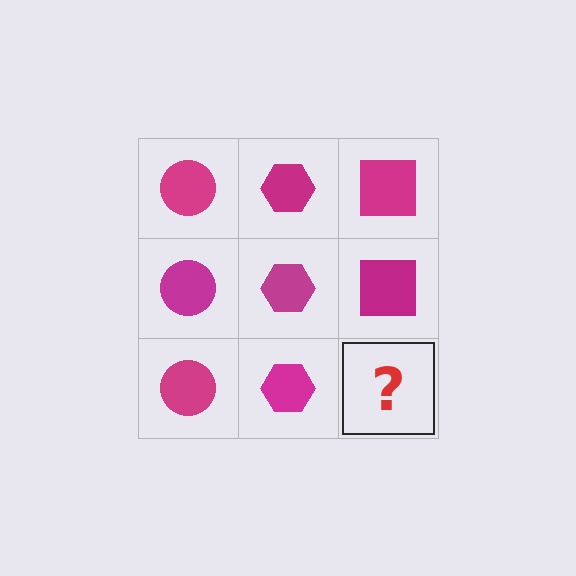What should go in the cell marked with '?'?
The missing cell should contain a magenta square.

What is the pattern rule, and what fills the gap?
The rule is that each column has a consistent shape. The gap should be filled with a magenta square.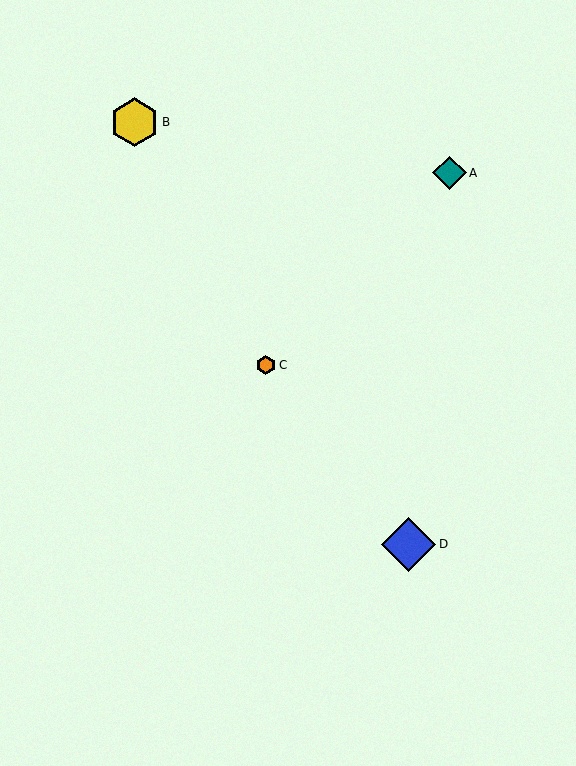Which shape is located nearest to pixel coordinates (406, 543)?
The blue diamond (labeled D) at (409, 544) is nearest to that location.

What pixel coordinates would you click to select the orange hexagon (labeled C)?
Click at (266, 365) to select the orange hexagon C.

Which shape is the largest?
The blue diamond (labeled D) is the largest.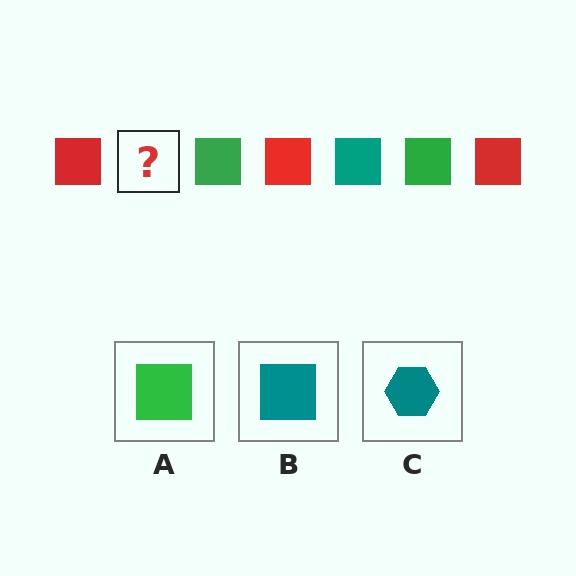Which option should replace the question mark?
Option B.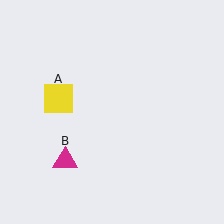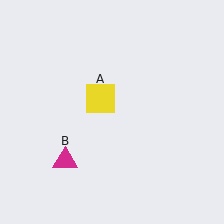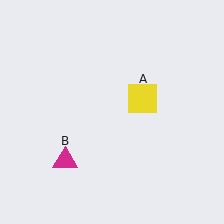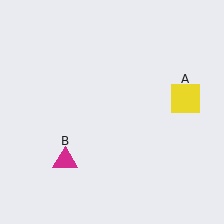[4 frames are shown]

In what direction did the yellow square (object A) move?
The yellow square (object A) moved right.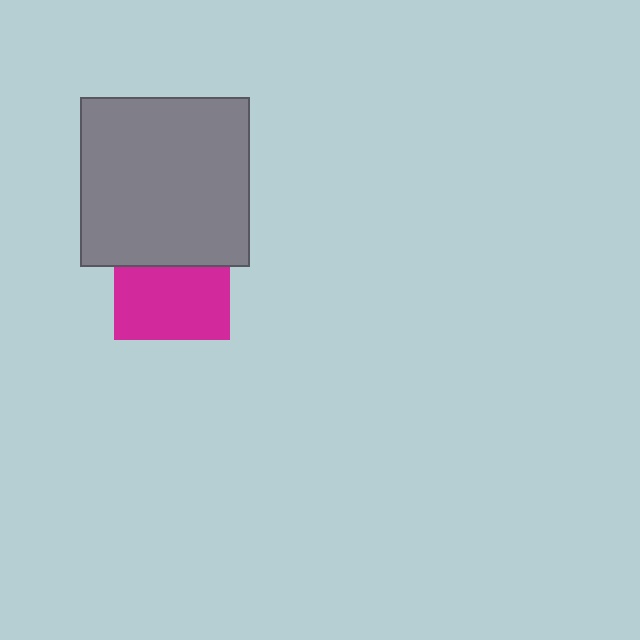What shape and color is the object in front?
The object in front is a gray square.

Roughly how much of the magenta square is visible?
About half of it is visible (roughly 62%).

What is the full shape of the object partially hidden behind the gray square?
The partially hidden object is a magenta square.